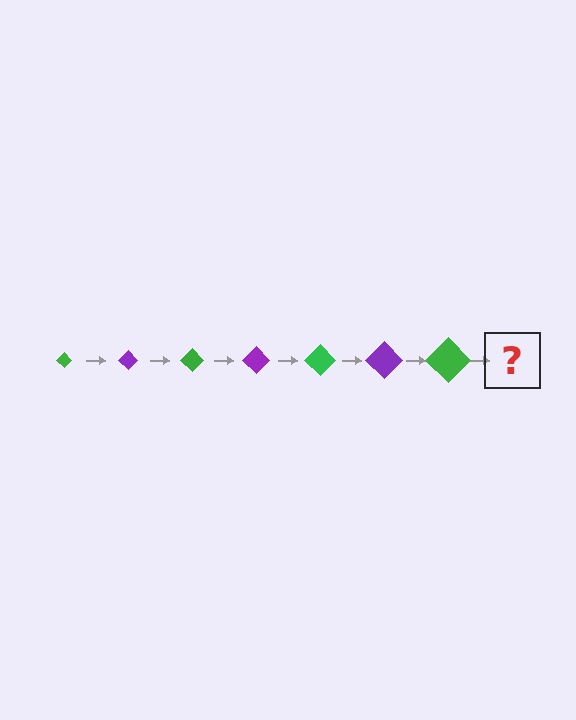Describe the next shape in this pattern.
It should be a purple diamond, larger than the previous one.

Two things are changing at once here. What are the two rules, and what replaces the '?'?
The two rules are that the diamond grows larger each step and the color cycles through green and purple. The '?' should be a purple diamond, larger than the previous one.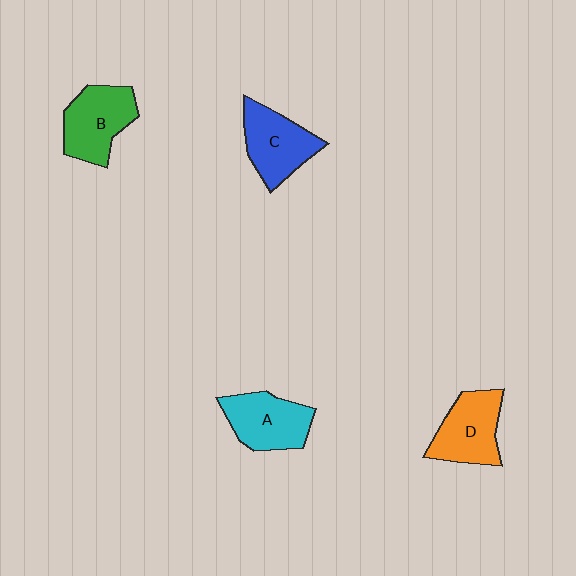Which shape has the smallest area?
Shape A (cyan).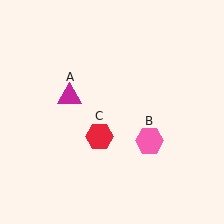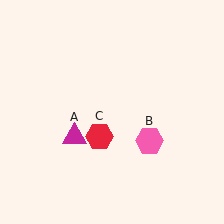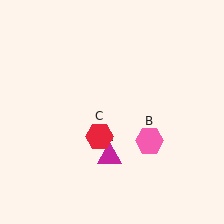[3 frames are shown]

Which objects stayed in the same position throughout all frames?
Pink hexagon (object B) and red hexagon (object C) remained stationary.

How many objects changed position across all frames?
1 object changed position: magenta triangle (object A).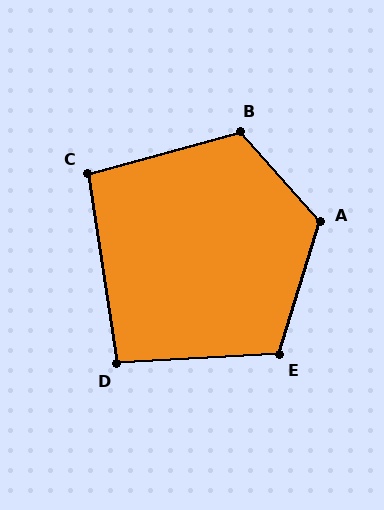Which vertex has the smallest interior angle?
D, at approximately 95 degrees.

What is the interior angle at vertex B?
Approximately 116 degrees (obtuse).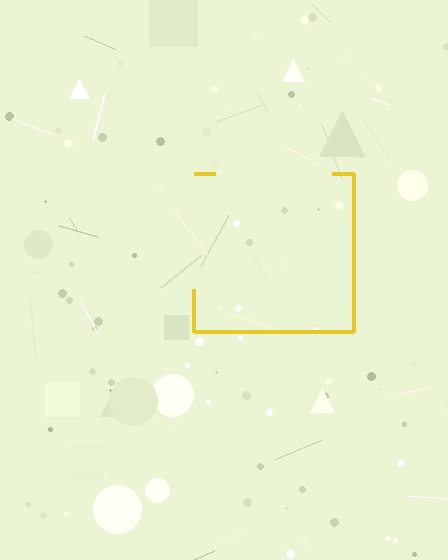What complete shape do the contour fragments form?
The contour fragments form a square.